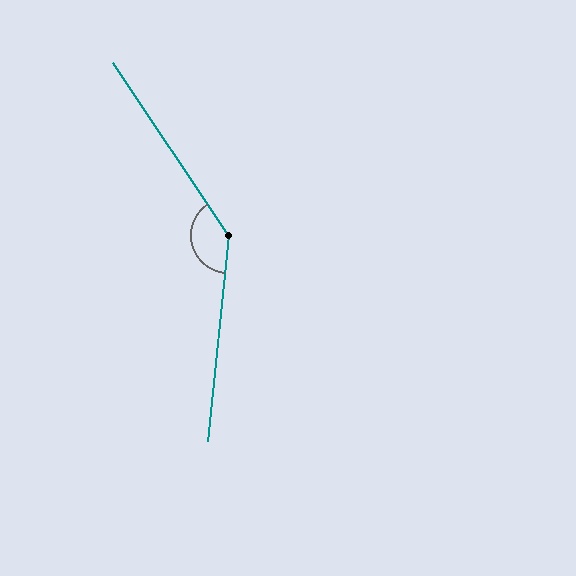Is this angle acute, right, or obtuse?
It is obtuse.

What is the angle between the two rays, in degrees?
Approximately 141 degrees.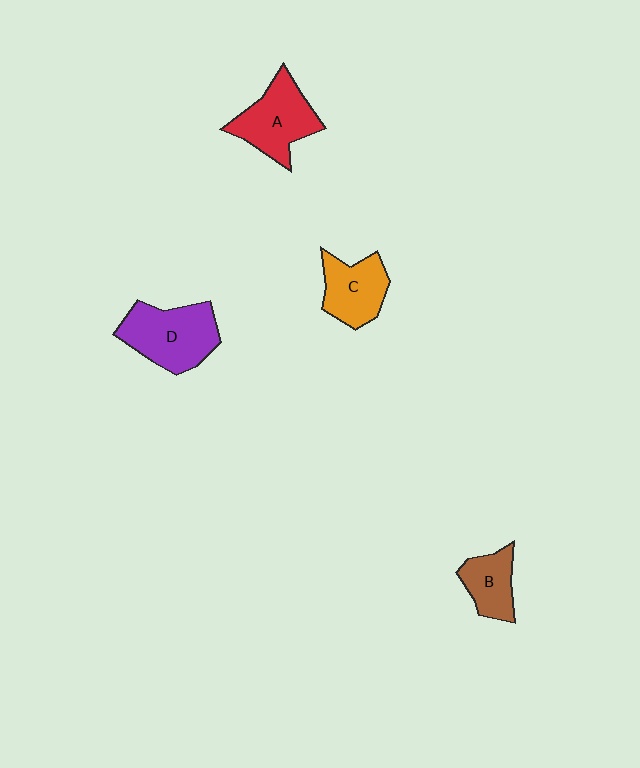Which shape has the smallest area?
Shape B (brown).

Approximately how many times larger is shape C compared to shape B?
Approximately 1.3 times.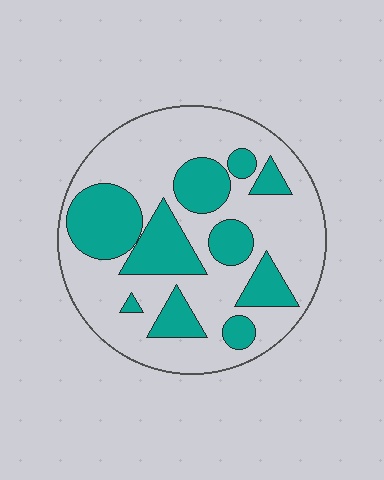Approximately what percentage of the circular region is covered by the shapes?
Approximately 35%.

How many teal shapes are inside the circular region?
10.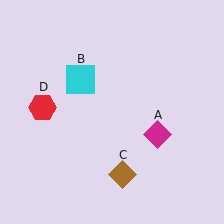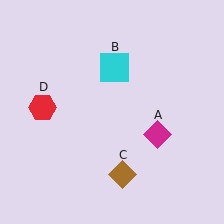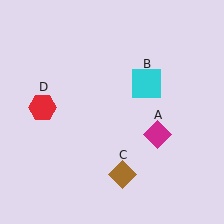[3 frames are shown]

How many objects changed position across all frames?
1 object changed position: cyan square (object B).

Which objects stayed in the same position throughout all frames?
Magenta diamond (object A) and brown diamond (object C) and red hexagon (object D) remained stationary.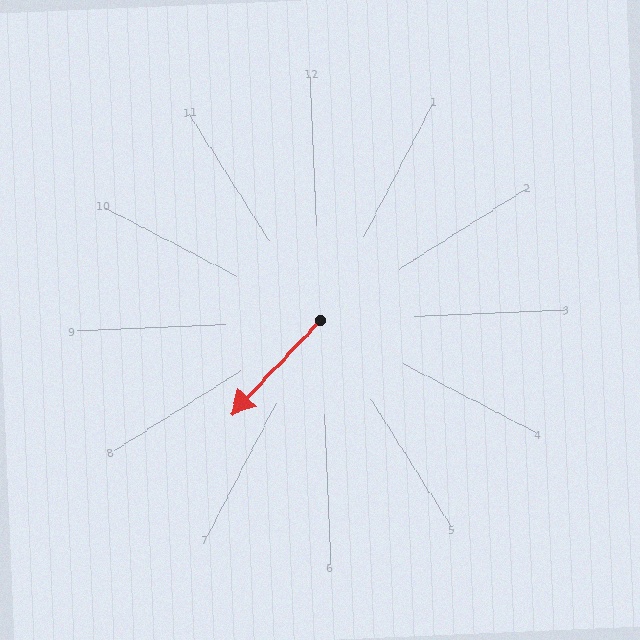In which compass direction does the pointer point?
Southwest.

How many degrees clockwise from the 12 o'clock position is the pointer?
Approximately 226 degrees.